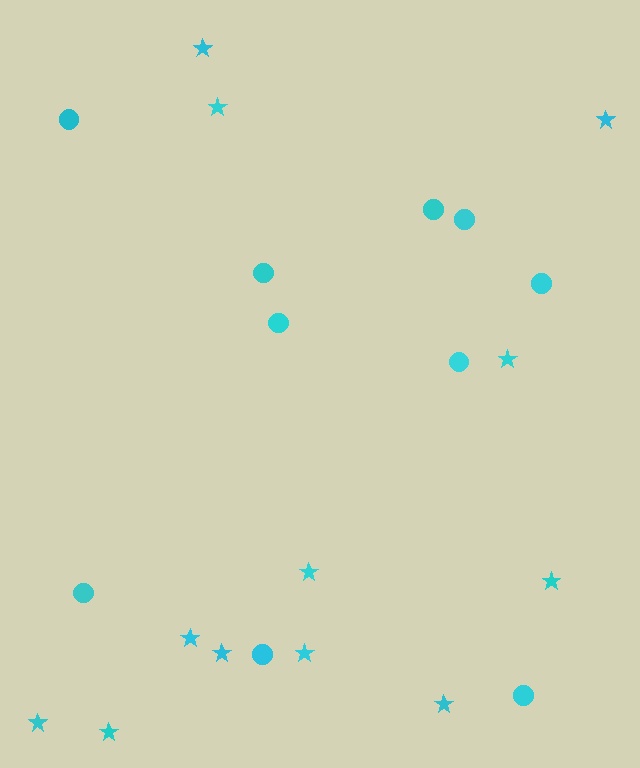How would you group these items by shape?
There are 2 groups: one group of stars (12) and one group of circles (10).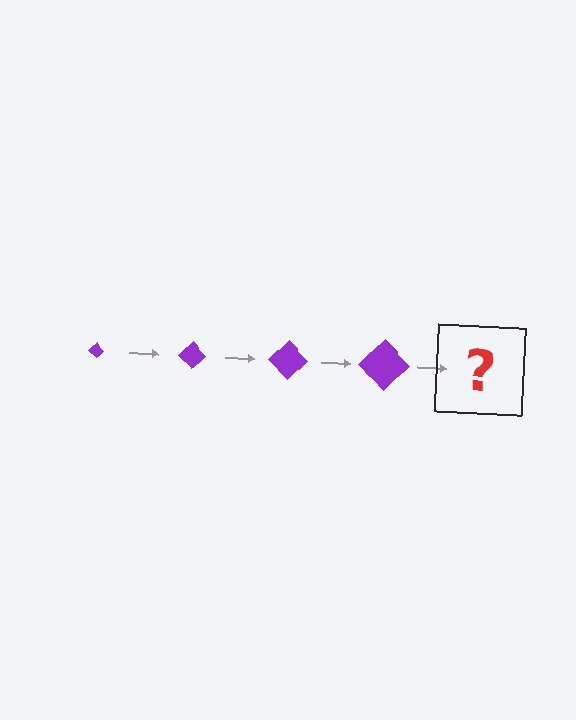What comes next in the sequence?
The next element should be a purple diamond, larger than the previous one.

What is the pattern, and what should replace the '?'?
The pattern is that the diamond gets progressively larger each step. The '?' should be a purple diamond, larger than the previous one.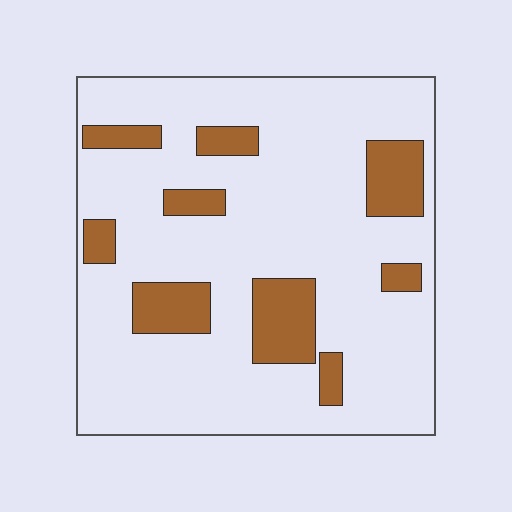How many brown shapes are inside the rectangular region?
9.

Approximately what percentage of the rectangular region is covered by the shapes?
Approximately 20%.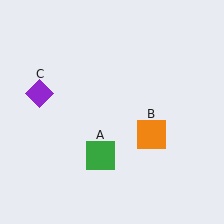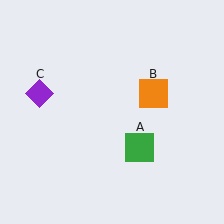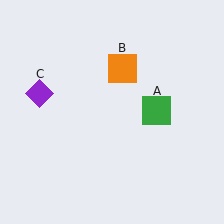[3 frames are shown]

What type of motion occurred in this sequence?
The green square (object A), orange square (object B) rotated counterclockwise around the center of the scene.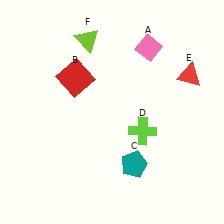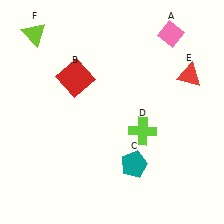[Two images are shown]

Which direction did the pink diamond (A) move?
The pink diamond (A) moved right.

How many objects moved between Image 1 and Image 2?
2 objects moved between the two images.